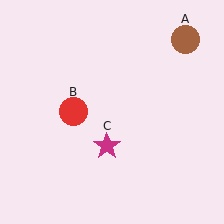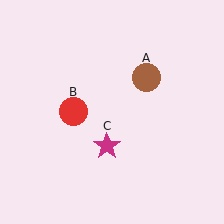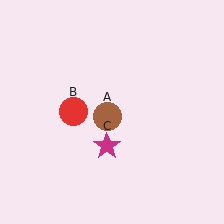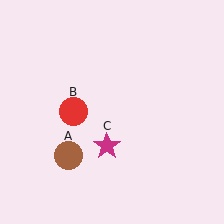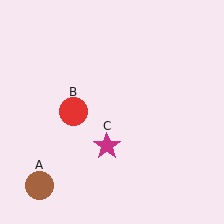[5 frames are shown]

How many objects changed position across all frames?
1 object changed position: brown circle (object A).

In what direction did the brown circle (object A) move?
The brown circle (object A) moved down and to the left.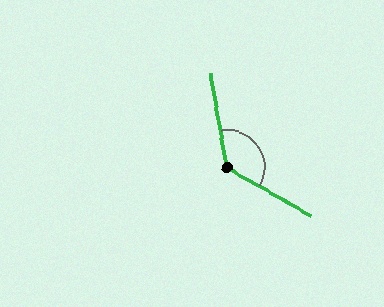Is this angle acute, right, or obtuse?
It is obtuse.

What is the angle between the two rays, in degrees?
Approximately 129 degrees.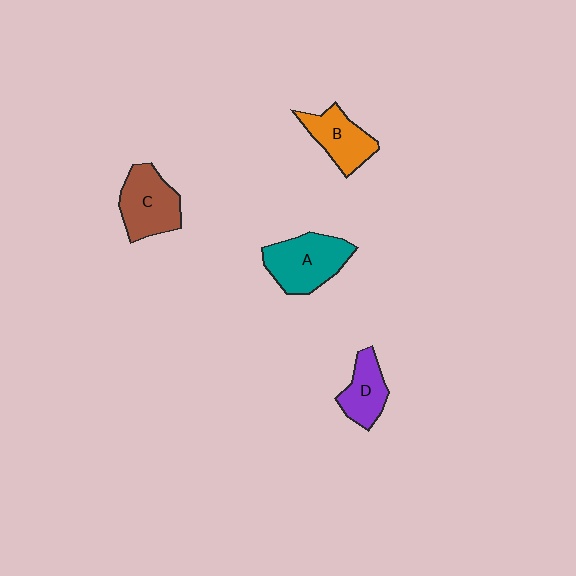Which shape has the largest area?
Shape A (teal).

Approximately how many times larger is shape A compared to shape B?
Approximately 1.3 times.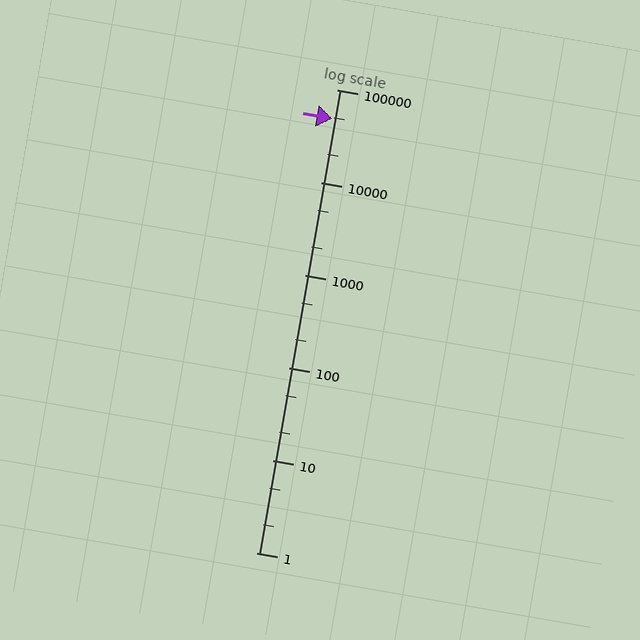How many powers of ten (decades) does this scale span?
The scale spans 5 decades, from 1 to 100000.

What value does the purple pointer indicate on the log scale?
The pointer indicates approximately 48000.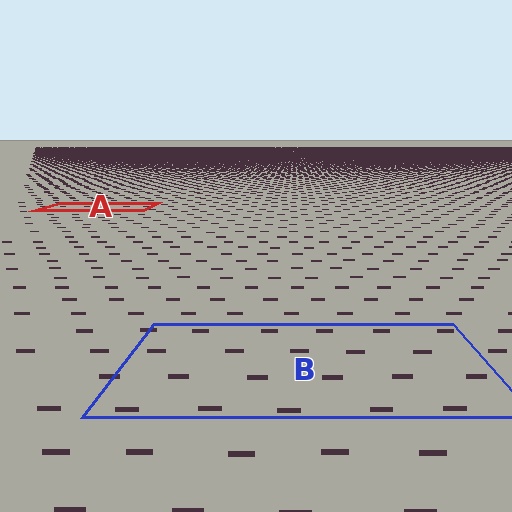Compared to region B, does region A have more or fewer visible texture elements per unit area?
Region A has more texture elements per unit area — they are packed more densely because it is farther away.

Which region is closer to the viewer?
Region B is closer. The texture elements there are larger and more spread out.